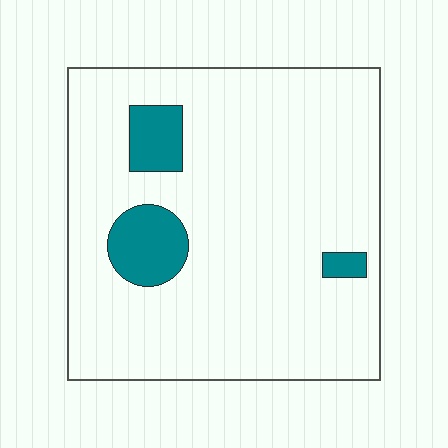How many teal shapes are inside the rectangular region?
3.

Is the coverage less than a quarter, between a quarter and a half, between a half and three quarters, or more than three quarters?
Less than a quarter.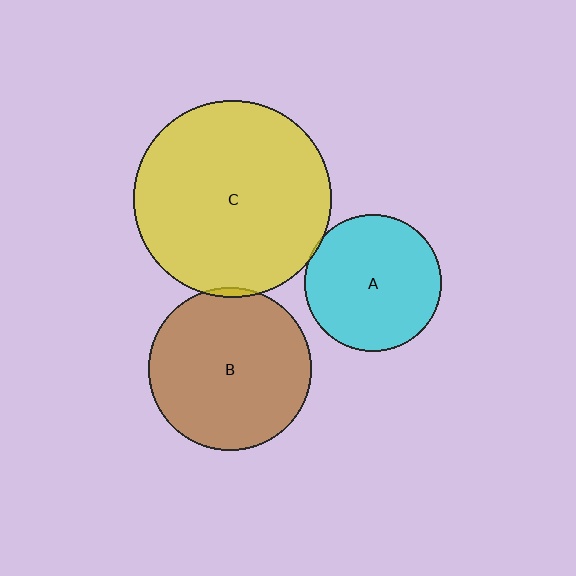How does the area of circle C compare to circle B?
Approximately 1.5 times.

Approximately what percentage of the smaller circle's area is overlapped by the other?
Approximately 5%.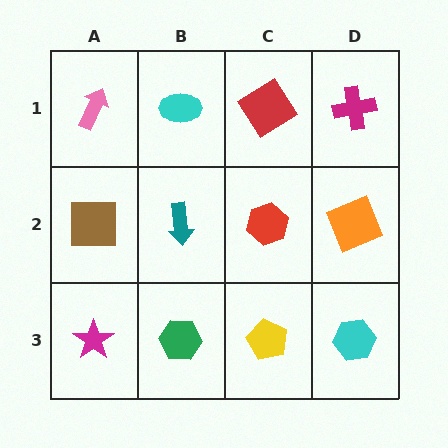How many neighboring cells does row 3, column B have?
3.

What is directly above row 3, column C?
A red hexagon.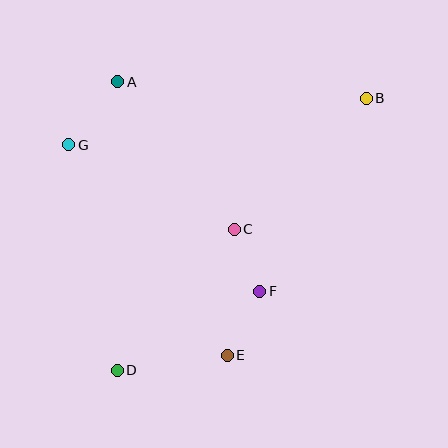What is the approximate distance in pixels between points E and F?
The distance between E and F is approximately 72 pixels.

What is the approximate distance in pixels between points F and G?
The distance between F and G is approximately 241 pixels.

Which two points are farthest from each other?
Points B and D are farthest from each other.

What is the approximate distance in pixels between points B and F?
The distance between B and F is approximately 220 pixels.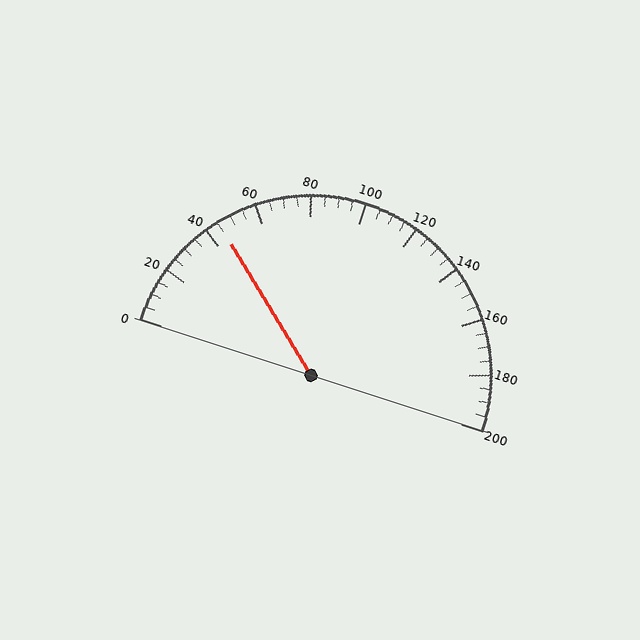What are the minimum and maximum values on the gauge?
The gauge ranges from 0 to 200.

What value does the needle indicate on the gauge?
The needle indicates approximately 45.